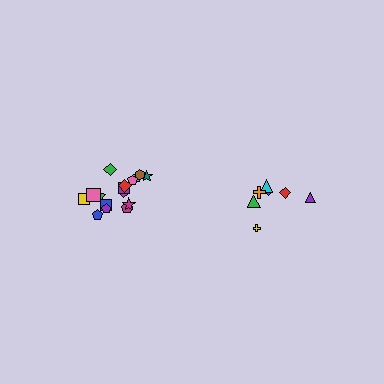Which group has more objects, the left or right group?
The left group.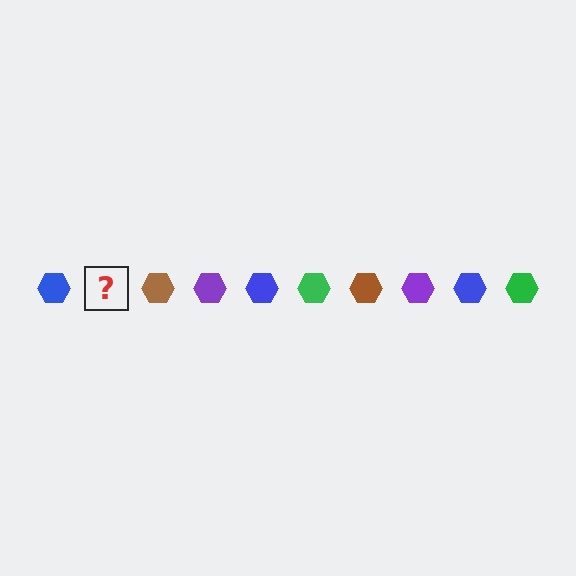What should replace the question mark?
The question mark should be replaced with a green hexagon.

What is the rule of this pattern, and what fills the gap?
The rule is that the pattern cycles through blue, green, brown, purple hexagons. The gap should be filled with a green hexagon.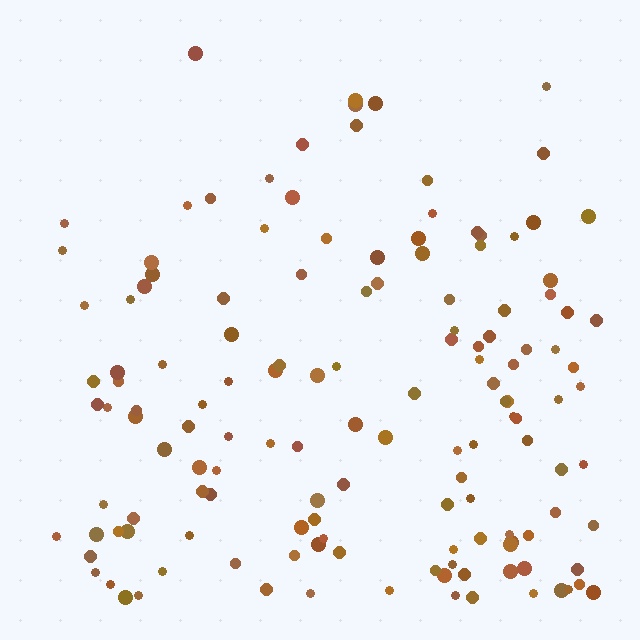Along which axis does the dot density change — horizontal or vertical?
Vertical.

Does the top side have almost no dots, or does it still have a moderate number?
Still a moderate number, just noticeably fewer than the bottom.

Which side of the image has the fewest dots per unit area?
The top.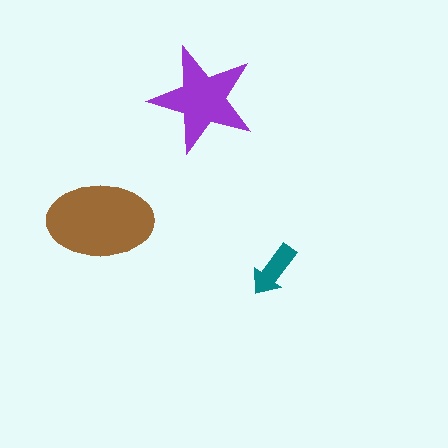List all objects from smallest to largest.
The teal arrow, the purple star, the brown ellipse.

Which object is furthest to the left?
The brown ellipse is leftmost.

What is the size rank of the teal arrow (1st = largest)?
3rd.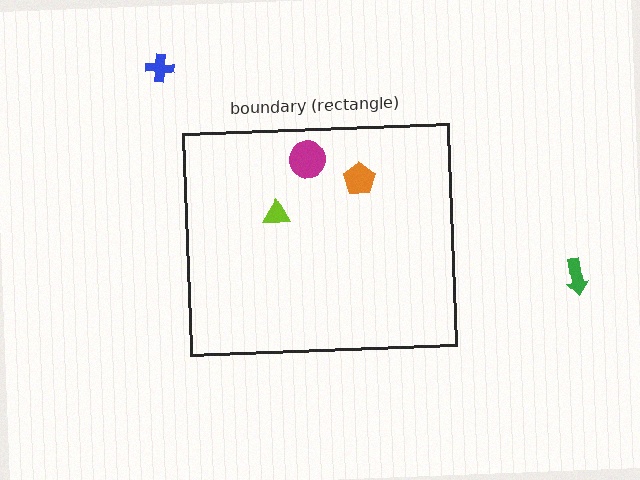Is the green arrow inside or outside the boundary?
Outside.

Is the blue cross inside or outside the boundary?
Outside.